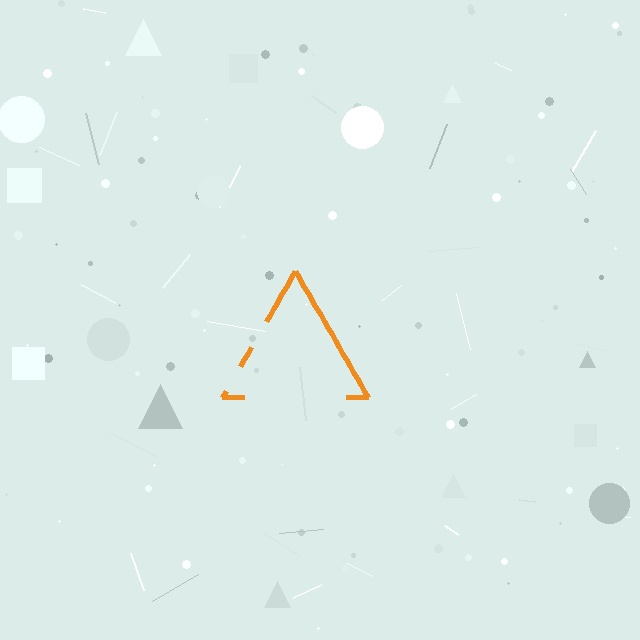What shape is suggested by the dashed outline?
The dashed outline suggests a triangle.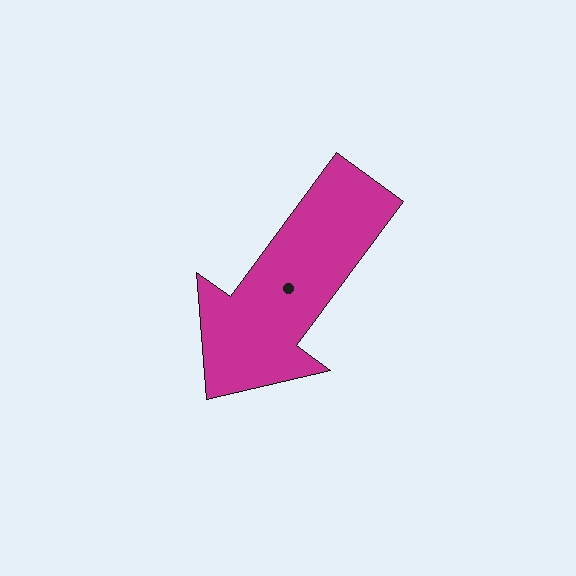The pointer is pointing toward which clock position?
Roughly 7 o'clock.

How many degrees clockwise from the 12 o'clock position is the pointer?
Approximately 216 degrees.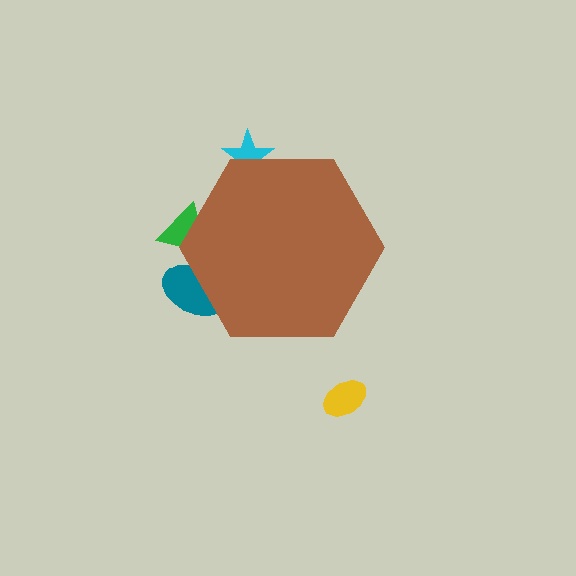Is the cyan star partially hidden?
Yes, the cyan star is partially hidden behind the brown hexagon.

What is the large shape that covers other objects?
A brown hexagon.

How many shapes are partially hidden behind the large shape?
3 shapes are partially hidden.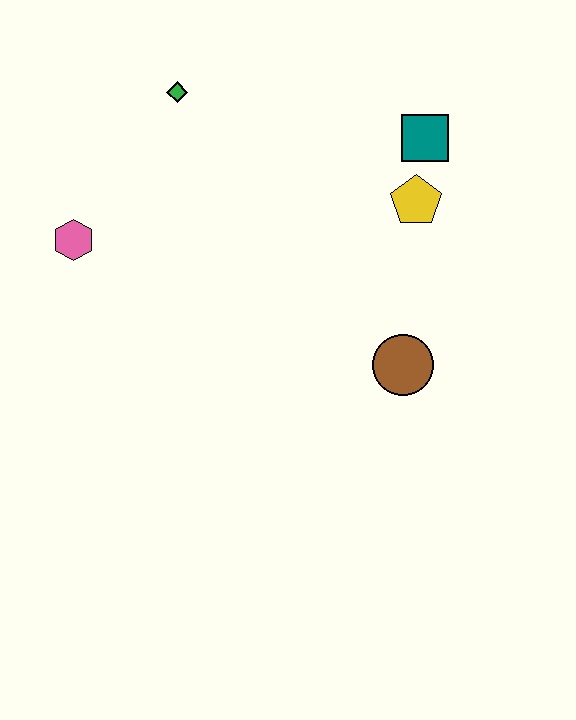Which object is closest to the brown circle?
The yellow pentagon is closest to the brown circle.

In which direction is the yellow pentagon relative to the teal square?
The yellow pentagon is below the teal square.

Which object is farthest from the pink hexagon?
The teal square is farthest from the pink hexagon.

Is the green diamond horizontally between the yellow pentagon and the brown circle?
No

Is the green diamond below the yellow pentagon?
No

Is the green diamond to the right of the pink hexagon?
Yes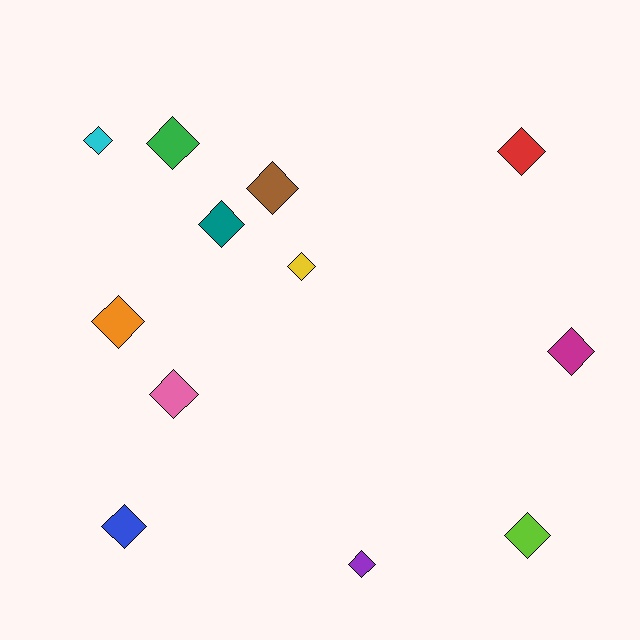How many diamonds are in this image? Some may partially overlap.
There are 12 diamonds.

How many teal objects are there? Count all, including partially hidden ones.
There is 1 teal object.